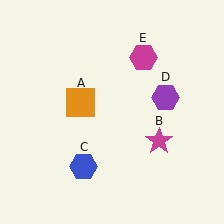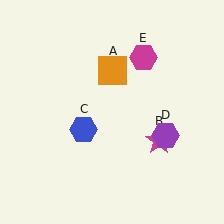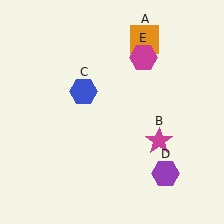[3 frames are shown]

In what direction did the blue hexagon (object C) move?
The blue hexagon (object C) moved up.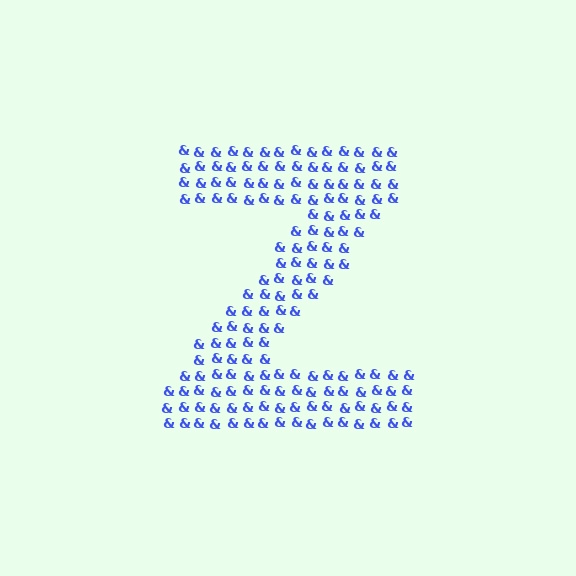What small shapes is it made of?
It is made of small ampersands.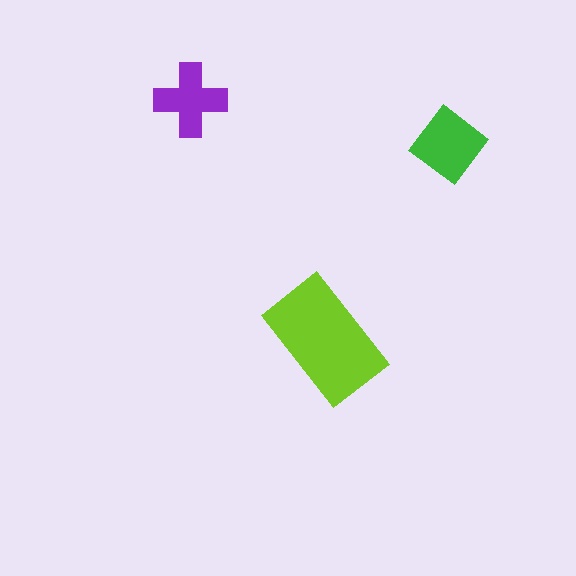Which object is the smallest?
The purple cross.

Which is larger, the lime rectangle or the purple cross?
The lime rectangle.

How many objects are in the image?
There are 3 objects in the image.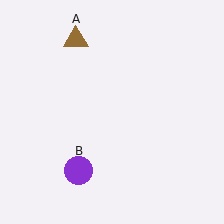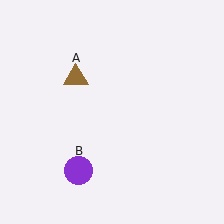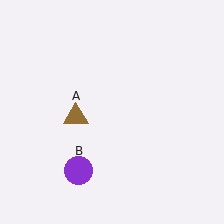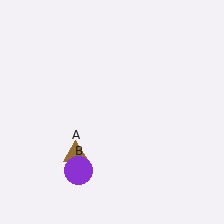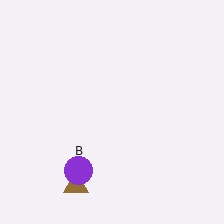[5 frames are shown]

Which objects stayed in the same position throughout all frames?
Purple circle (object B) remained stationary.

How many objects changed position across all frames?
1 object changed position: brown triangle (object A).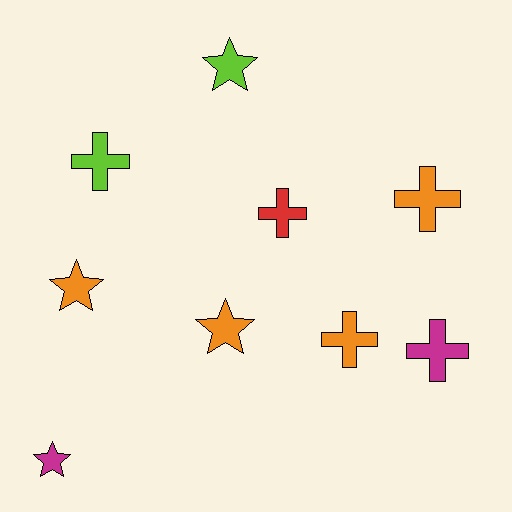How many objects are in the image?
There are 9 objects.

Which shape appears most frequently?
Cross, with 5 objects.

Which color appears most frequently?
Orange, with 4 objects.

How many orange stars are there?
There are 2 orange stars.